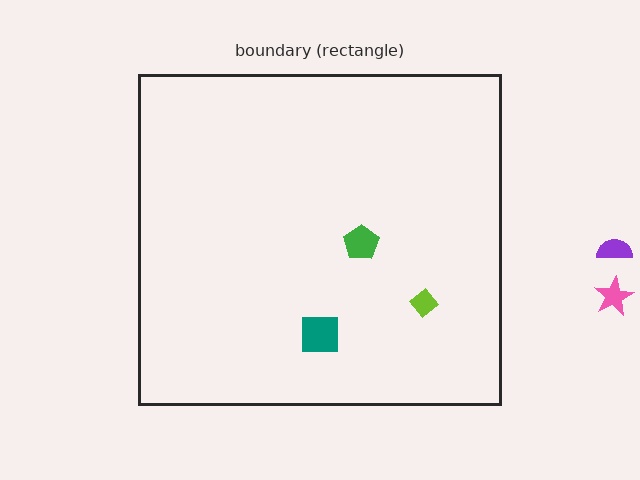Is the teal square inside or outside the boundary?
Inside.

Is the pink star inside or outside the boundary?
Outside.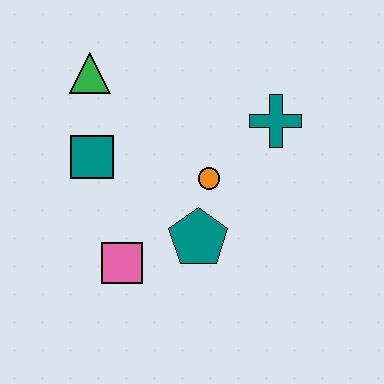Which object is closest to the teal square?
The green triangle is closest to the teal square.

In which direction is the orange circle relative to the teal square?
The orange circle is to the right of the teal square.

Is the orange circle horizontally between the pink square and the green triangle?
No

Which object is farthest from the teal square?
The teal cross is farthest from the teal square.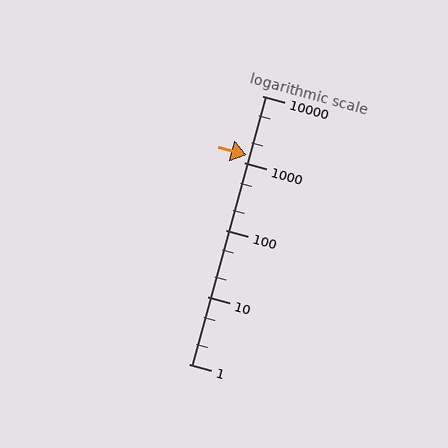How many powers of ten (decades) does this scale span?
The scale spans 4 decades, from 1 to 10000.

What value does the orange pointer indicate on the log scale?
The pointer indicates approximately 1300.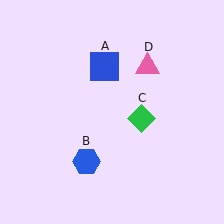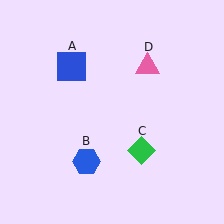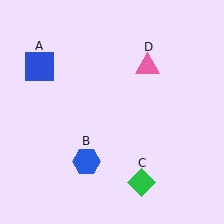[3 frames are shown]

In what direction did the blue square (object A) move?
The blue square (object A) moved left.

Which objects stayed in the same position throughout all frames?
Blue hexagon (object B) and pink triangle (object D) remained stationary.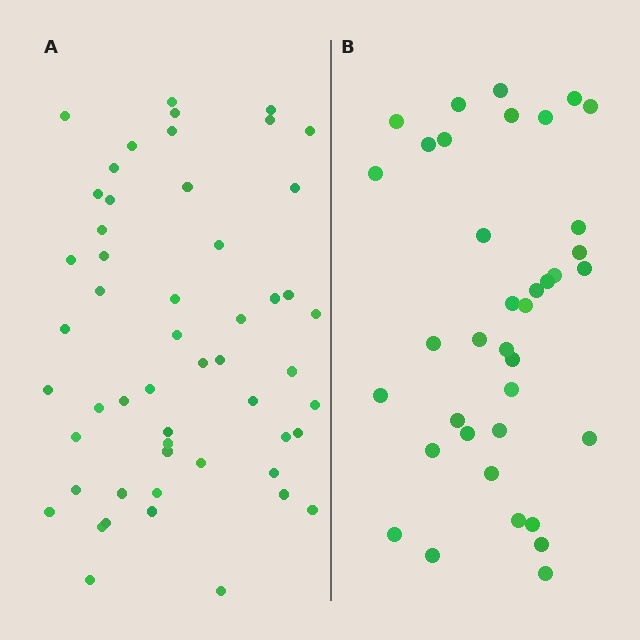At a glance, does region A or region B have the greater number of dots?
Region A (the left region) has more dots.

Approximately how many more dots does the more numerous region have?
Region A has approximately 15 more dots than region B.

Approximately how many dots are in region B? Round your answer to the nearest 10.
About 40 dots. (The exact count is 37, which rounds to 40.)